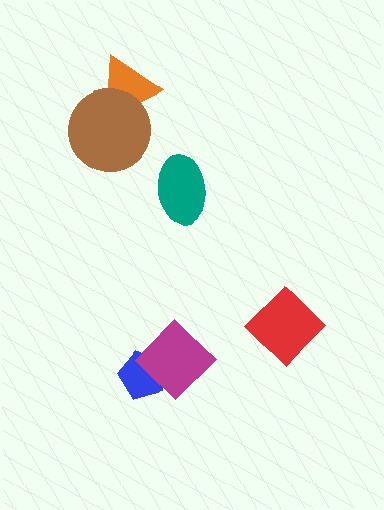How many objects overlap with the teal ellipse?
0 objects overlap with the teal ellipse.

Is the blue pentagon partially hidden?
Yes, it is partially covered by another shape.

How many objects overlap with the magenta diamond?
1 object overlaps with the magenta diamond.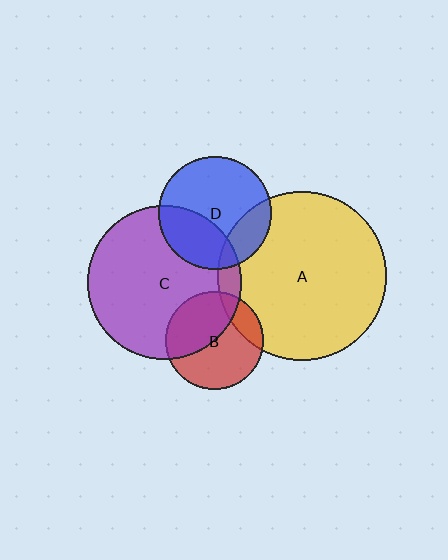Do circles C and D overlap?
Yes.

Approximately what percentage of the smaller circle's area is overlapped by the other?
Approximately 35%.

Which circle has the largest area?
Circle A (yellow).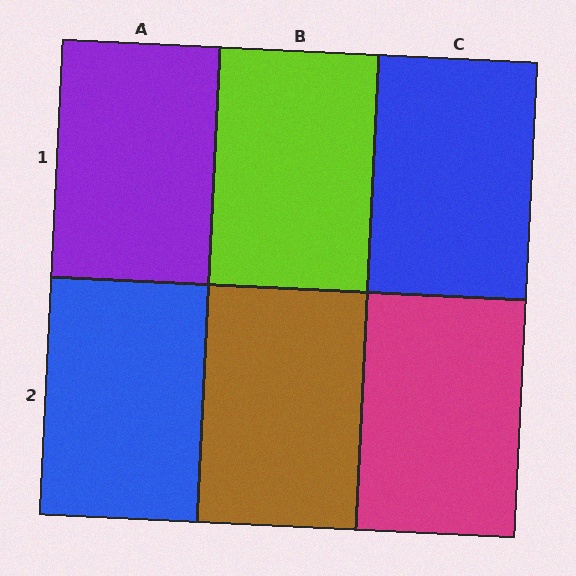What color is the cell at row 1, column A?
Purple.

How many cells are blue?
2 cells are blue.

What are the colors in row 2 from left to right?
Blue, brown, magenta.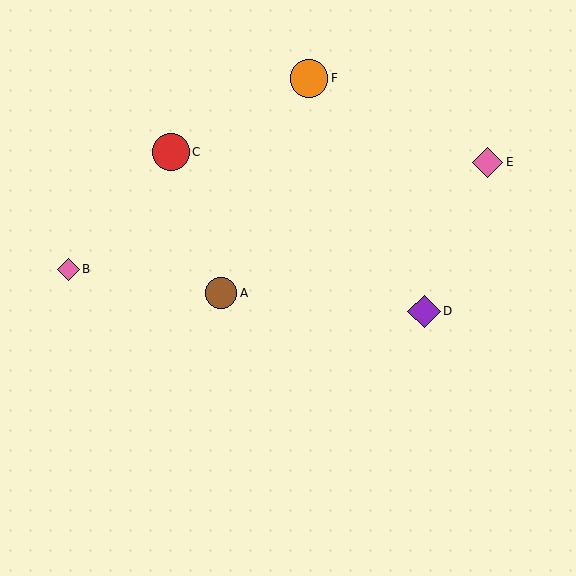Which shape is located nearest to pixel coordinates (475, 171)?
The pink diamond (labeled E) at (488, 162) is nearest to that location.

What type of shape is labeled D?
Shape D is a purple diamond.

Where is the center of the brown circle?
The center of the brown circle is at (221, 293).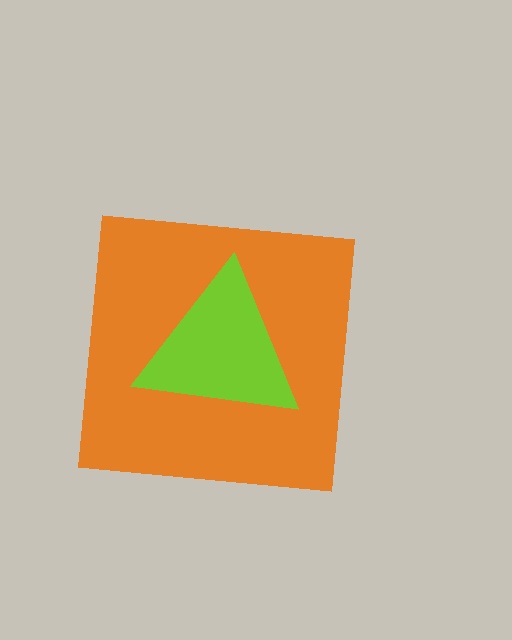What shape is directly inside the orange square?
The lime triangle.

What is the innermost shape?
The lime triangle.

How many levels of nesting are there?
2.